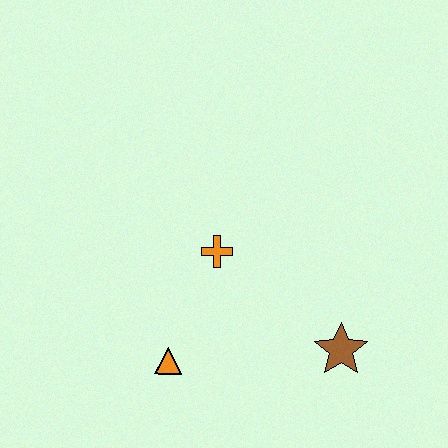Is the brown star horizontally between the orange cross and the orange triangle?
No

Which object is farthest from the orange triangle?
The brown star is farthest from the orange triangle.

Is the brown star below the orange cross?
Yes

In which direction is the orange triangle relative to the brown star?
The orange triangle is to the left of the brown star.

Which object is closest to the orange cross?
The orange triangle is closest to the orange cross.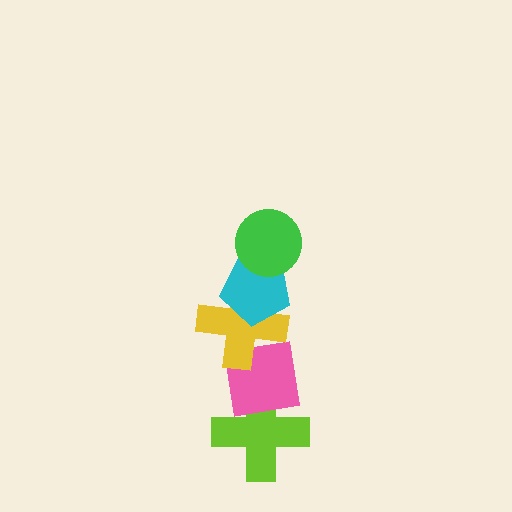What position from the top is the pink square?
The pink square is 4th from the top.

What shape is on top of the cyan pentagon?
The green circle is on top of the cyan pentagon.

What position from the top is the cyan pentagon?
The cyan pentagon is 2nd from the top.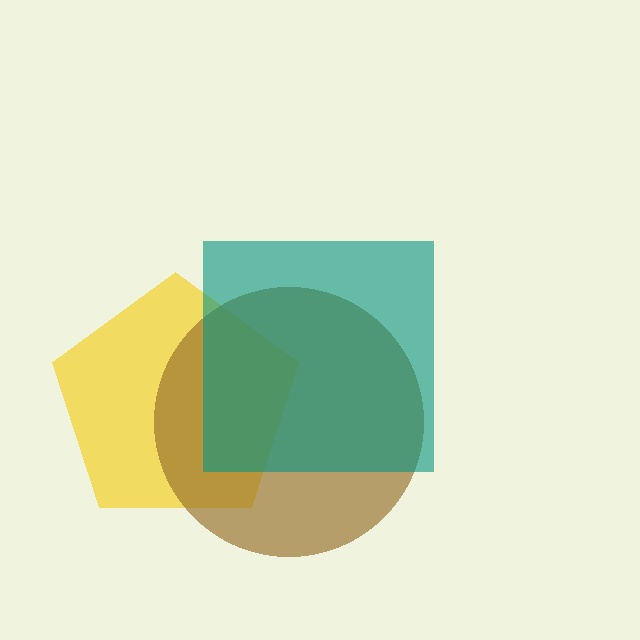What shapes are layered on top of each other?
The layered shapes are: a yellow pentagon, a brown circle, a teal square.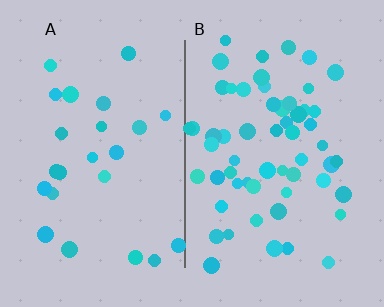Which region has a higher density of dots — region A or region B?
B (the right).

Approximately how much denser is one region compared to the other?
Approximately 2.3× — region B over region A.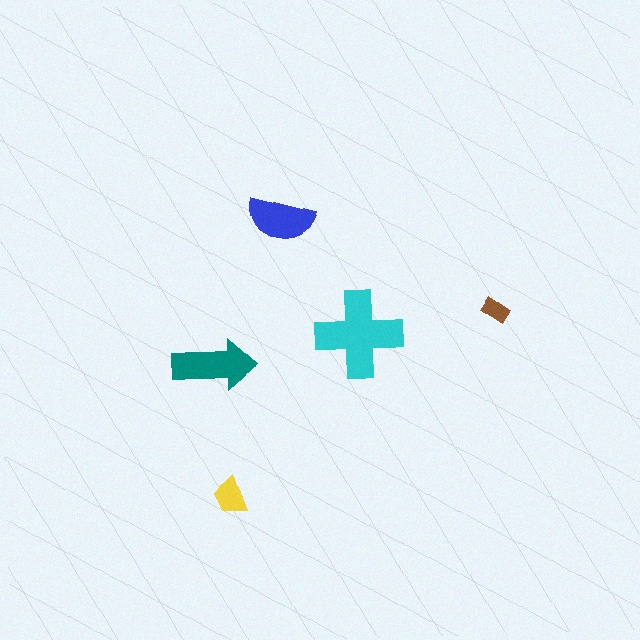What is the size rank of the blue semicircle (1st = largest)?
3rd.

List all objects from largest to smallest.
The cyan cross, the teal arrow, the blue semicircle, the yellow trapezoid, the brown rectangle.